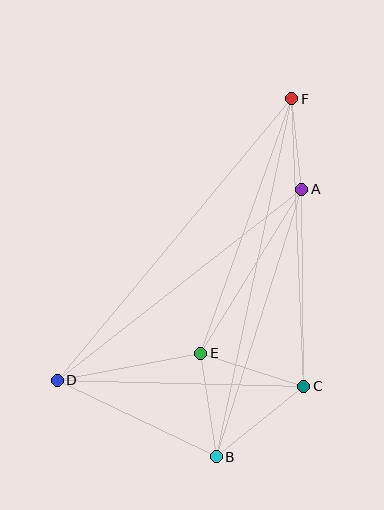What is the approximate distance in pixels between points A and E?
The distance between A and E is approximately 192 pixels.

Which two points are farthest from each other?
Points D and F are farthest from each other.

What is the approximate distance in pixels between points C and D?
The distance between C and D is approximately 247 pixels.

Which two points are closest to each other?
Points A and F are closest to each other.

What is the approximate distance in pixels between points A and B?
The distance between A and B is approximately 281 pixels.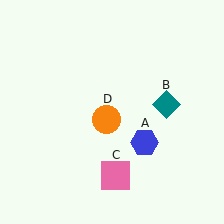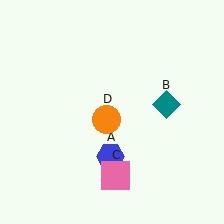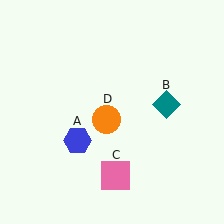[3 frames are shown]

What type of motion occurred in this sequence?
The blue hexagon (object A) rotated clockwise around the center of the scene.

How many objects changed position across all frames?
1 object changed position: blue hexagon (object A).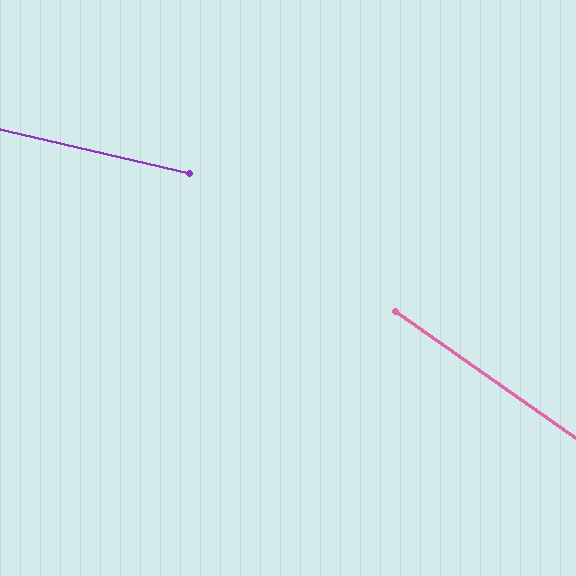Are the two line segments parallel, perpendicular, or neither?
Neither parallel nor perpendicular — they differ by about 22°.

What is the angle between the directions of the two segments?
Approximately 22 degrees.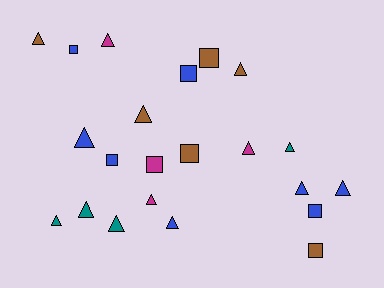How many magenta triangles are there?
There are 3 magenta triangles.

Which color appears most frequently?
Blue, with 8 objects.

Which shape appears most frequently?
Triangle, with 14 objects.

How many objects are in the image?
There are 22 objects.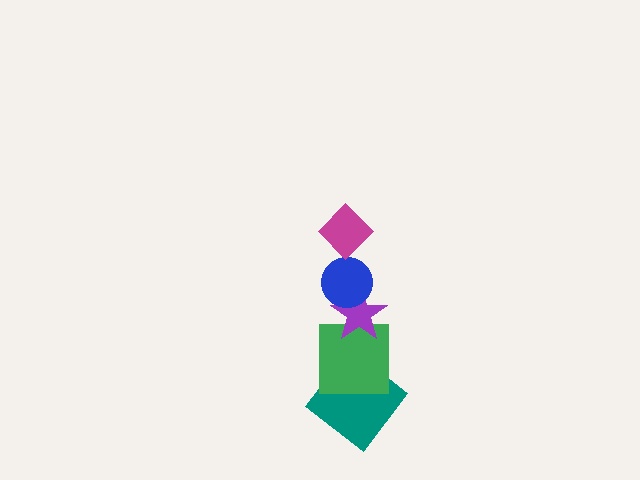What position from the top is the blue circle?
The blue circle is 2nd from the top.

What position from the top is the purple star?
The purple star is 3rd from the top.